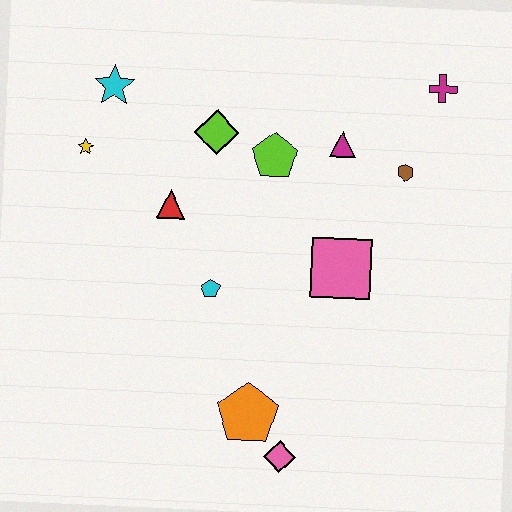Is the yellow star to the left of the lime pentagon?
Yes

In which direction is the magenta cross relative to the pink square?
The magenta cross is above the pink square.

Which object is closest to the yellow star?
The cyan star is closest to the yellow star.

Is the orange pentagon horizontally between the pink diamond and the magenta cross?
No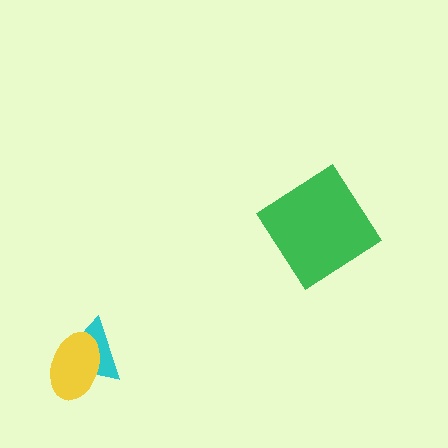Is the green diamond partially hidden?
No, no other shape covers it.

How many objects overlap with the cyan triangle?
1 object overlaps with the cyan triangle.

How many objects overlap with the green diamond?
0 objects overlap with the green diamond.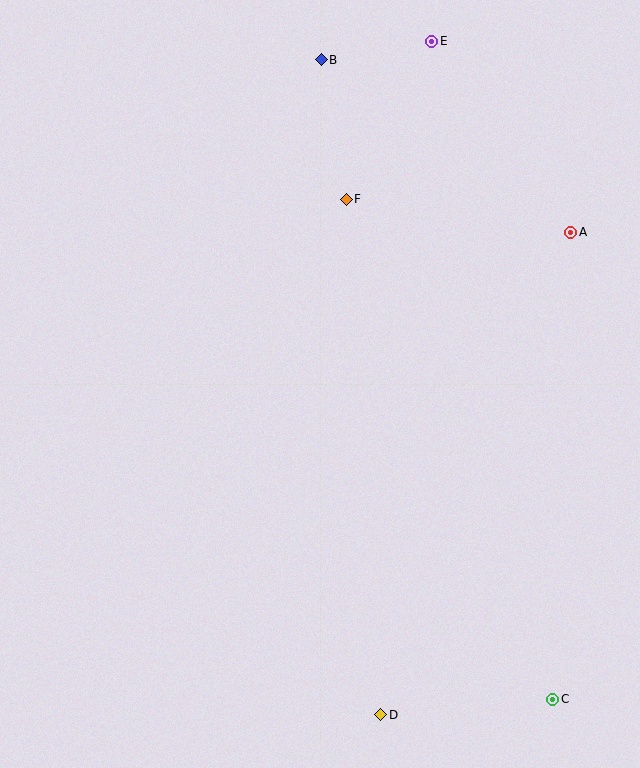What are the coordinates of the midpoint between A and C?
The midpoint between A and C is at (562, 466).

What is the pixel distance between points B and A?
The distance between B and A is 303 pixels.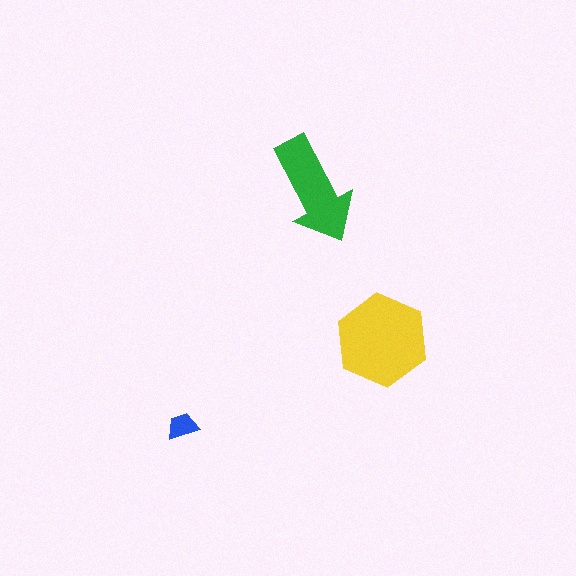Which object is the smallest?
The blue trapezoid.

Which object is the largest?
The yellow hexagon.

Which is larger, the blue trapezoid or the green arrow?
The green arrow.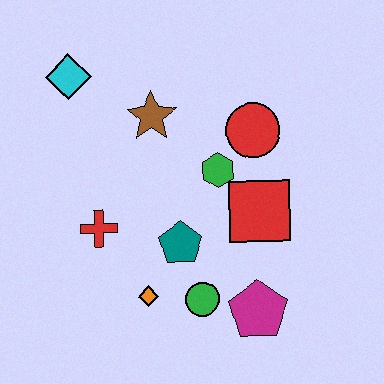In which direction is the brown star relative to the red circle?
The brown star is to the left of the red circle.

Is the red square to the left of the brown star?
No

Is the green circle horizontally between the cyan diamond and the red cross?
No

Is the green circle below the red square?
Yes